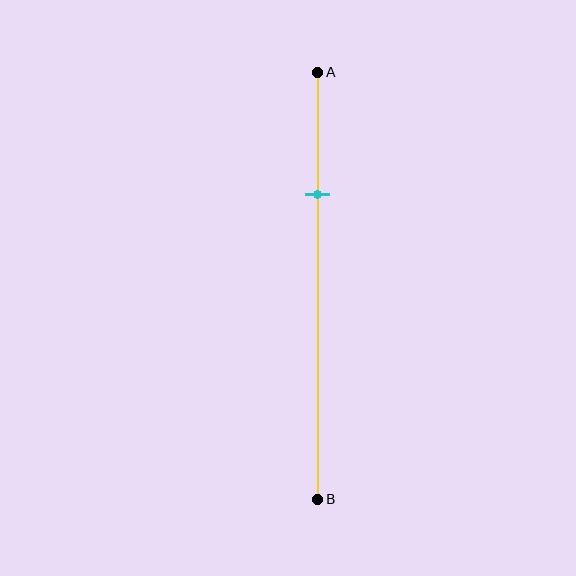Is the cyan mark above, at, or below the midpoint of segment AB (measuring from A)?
The cyan mark is above the midpoint of segment AB.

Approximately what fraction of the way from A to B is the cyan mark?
The cyan mark is approximately 30% of the way from A to B.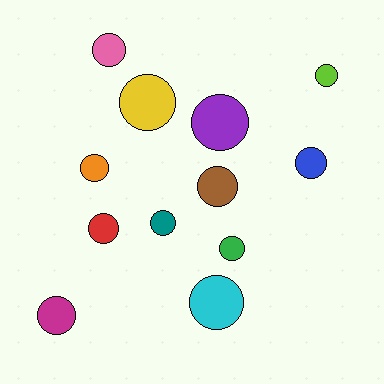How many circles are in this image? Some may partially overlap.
There are 12 circles.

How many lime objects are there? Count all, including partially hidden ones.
There is 1 lime object.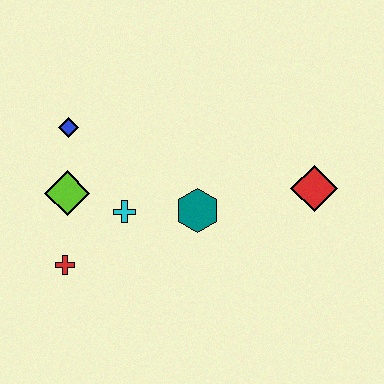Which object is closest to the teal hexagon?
The cyan cross is closest to the teal hexagon.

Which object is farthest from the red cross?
The red diamond is farthest from the red cross.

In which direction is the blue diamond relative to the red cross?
The blue diamond is above the red cross.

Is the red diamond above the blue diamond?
No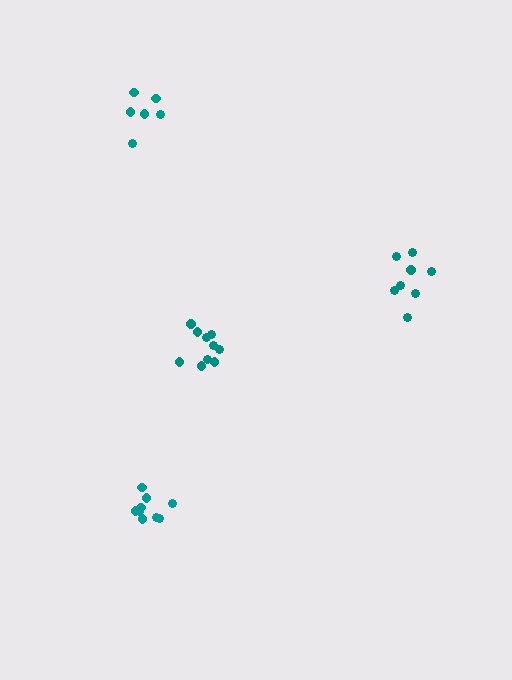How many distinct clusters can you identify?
There are 4 distinct clusters.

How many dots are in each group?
Group 1: 6 dots, Group 2: 9 dots, Group 3: 10 dots, Group 4: 8 dots (33 total).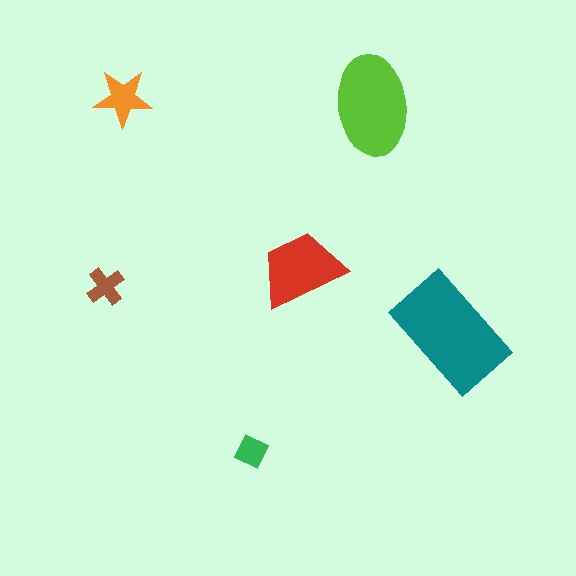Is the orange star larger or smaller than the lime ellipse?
Smaller.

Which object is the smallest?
The green diamond.